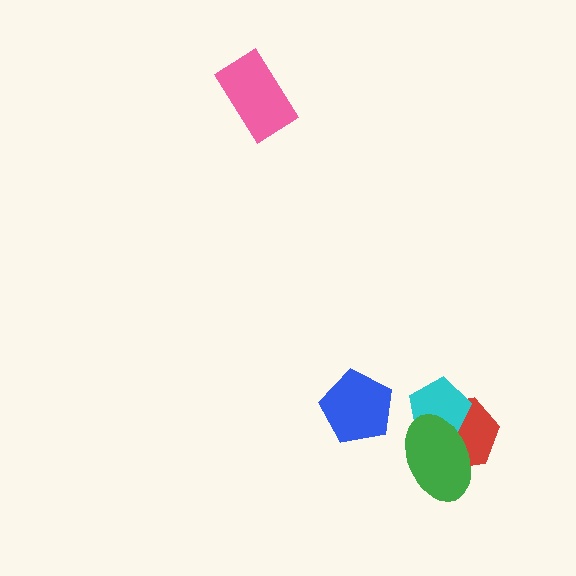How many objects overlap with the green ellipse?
2 objects overlap with the green ellipse.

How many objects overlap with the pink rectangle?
0 objects overlap with the pink rectangle.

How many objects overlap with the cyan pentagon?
2 objects overlap with the cyan pentagon.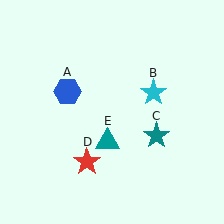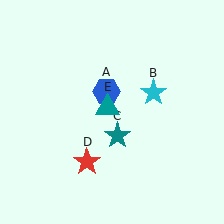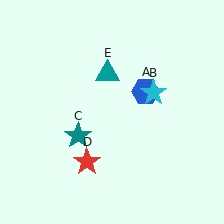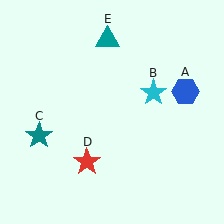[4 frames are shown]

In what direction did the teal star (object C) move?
The teal star (object C) moved left.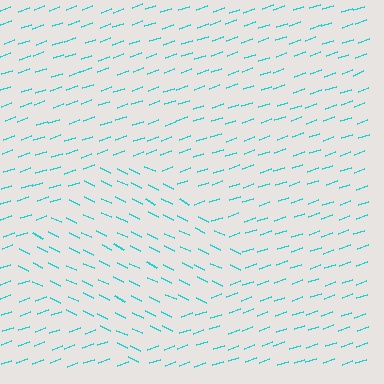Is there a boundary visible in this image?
Yes, there is a texture boundary formed by a change in line orientation.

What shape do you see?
I see a diamond.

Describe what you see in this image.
The image is filled with small cyan line segments. A diamond region in the image has lines oriented differently from the surrounding lines, creating a visible texture boundary.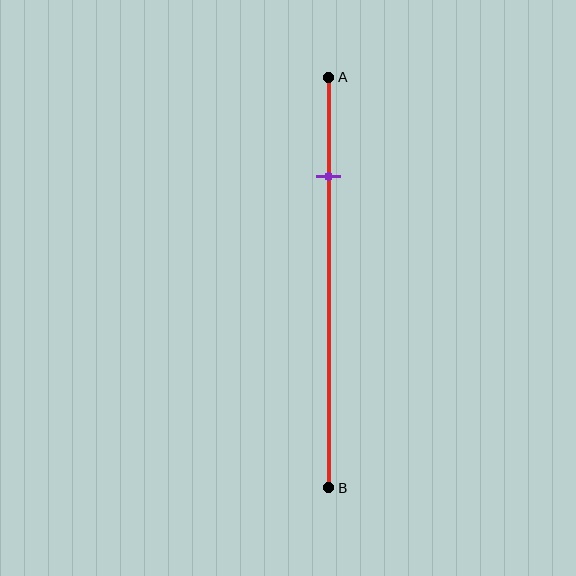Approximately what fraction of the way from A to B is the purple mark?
The purple mark is approximately 25% of the way from A to B.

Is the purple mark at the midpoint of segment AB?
No, the mark is at about 25% from A, not at the 50% midpoint.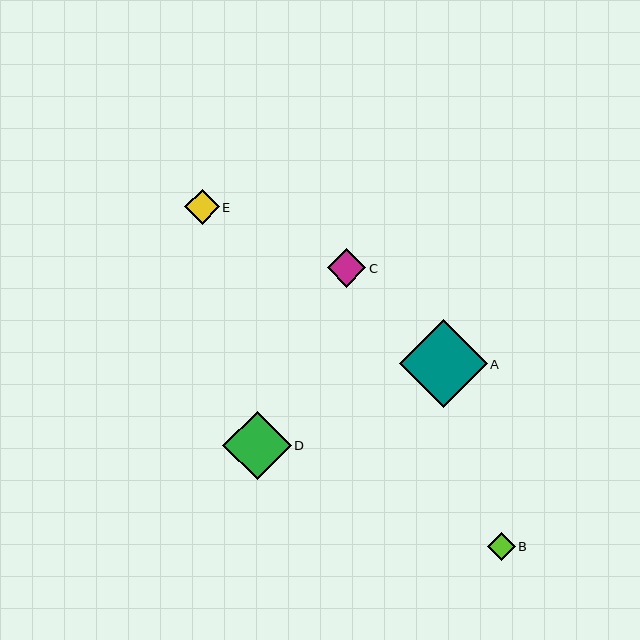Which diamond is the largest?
Diamond A is the largest with a size of approximately 88 pixels.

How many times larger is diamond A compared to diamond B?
Diamond A is approximately 3.2 times the size of diamond B.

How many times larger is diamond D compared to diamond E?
Diamond D is approximately 2.0 times the size of diamond E.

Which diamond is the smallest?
Diamond B is the smallest with a size of approximately 28 pixels.